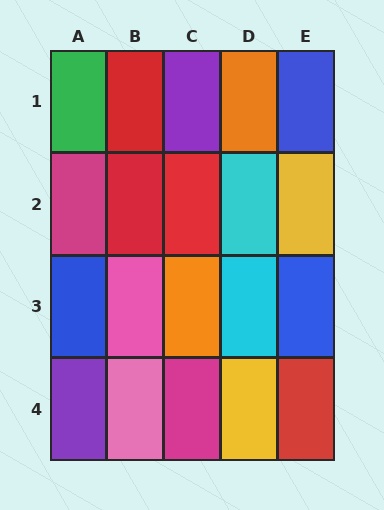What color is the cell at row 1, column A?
Green.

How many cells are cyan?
2 cells are cyan.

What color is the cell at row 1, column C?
Purple.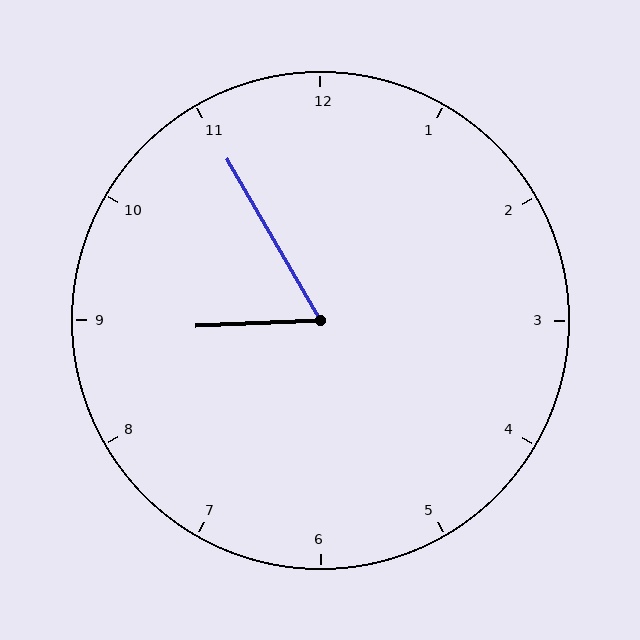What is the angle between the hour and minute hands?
Approximately 62 degrees.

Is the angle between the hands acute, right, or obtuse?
It is acute.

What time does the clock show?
8:55.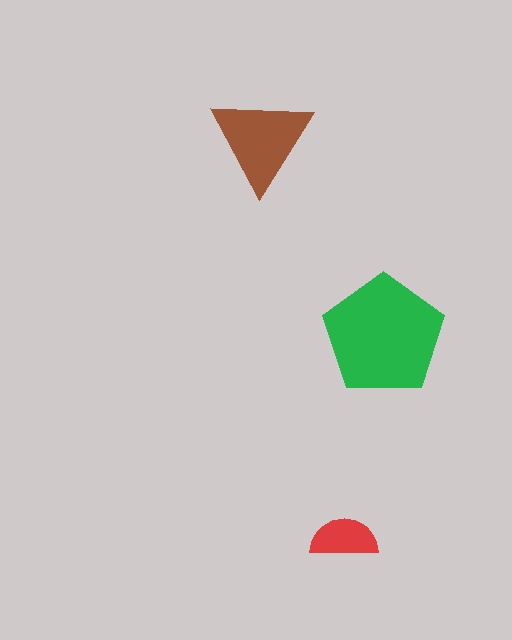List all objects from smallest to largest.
The red semicircle, the brown triangle, the green pentagon.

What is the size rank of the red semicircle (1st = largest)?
3rd.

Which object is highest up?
The brown triangle is topmost.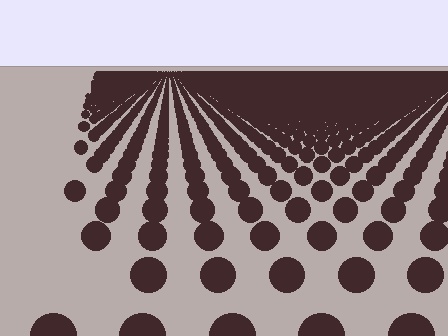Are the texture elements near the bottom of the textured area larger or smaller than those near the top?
Larger. Near the bottom, elements are closer to the viewer and appear at a bigger on-screen size.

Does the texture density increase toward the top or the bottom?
Density increases toward the top.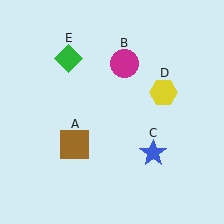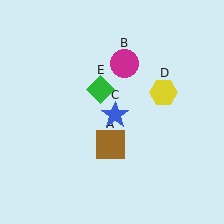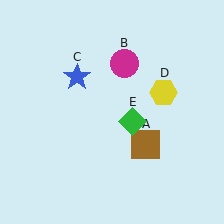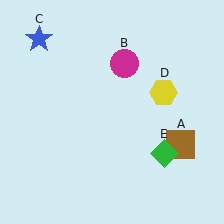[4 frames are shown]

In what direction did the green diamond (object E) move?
The green diamond (object E) moved down and to the right.